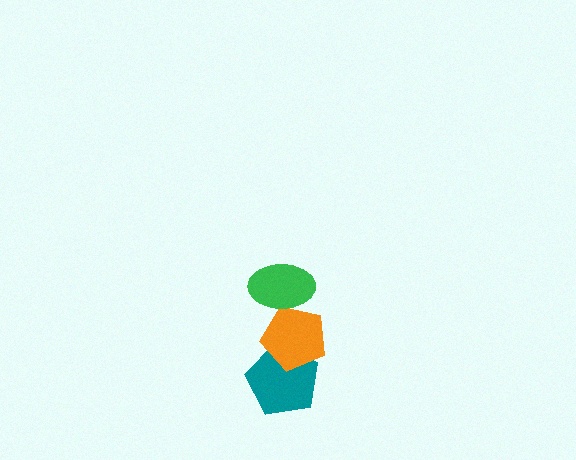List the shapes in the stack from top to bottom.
From top to bottom: the green ellipse, the orange pentagon, the teal pentagon.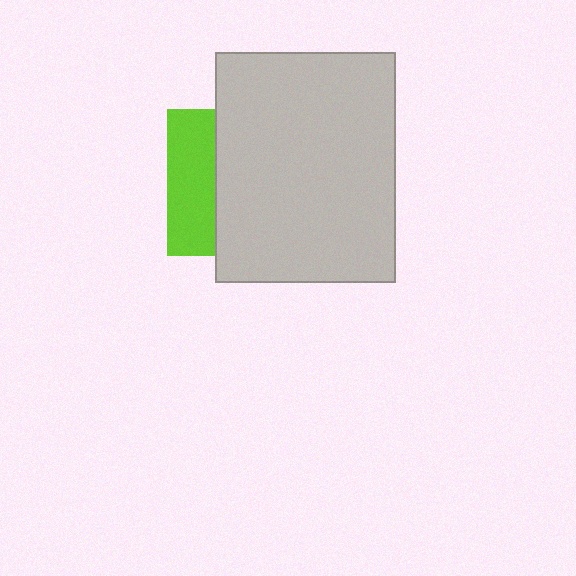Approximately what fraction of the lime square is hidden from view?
Roughly 67% of the lime square is hidden behind the light gray rectangle.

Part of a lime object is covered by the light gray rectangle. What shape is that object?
It is a square.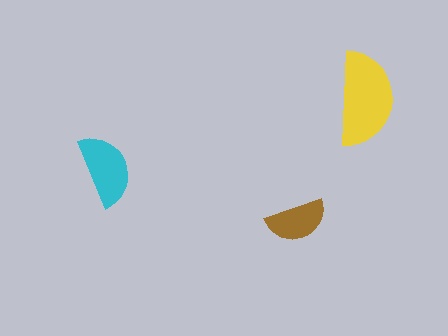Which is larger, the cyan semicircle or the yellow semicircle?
The yellow one.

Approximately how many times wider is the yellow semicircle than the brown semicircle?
About 1.5 times wider.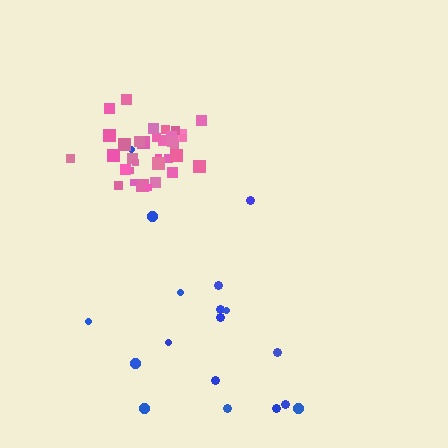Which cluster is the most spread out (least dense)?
Blue.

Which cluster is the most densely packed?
Pink.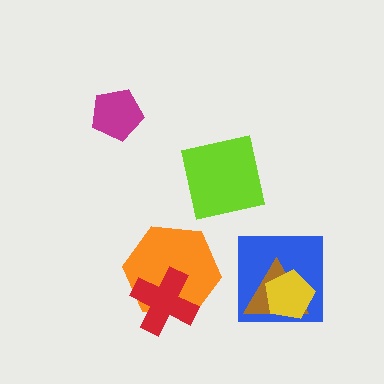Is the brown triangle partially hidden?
Yes, it is partially covered by another shape.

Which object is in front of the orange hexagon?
The red cross is in front of the orange hexagon.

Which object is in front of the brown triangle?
The yellow pentagon is in front of the brown triangle.